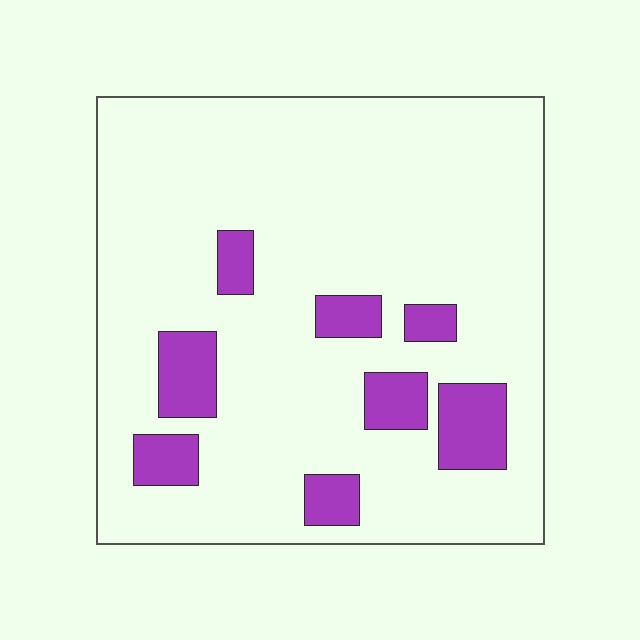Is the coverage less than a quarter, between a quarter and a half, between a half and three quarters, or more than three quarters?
Less than a quarter.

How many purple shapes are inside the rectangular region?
8.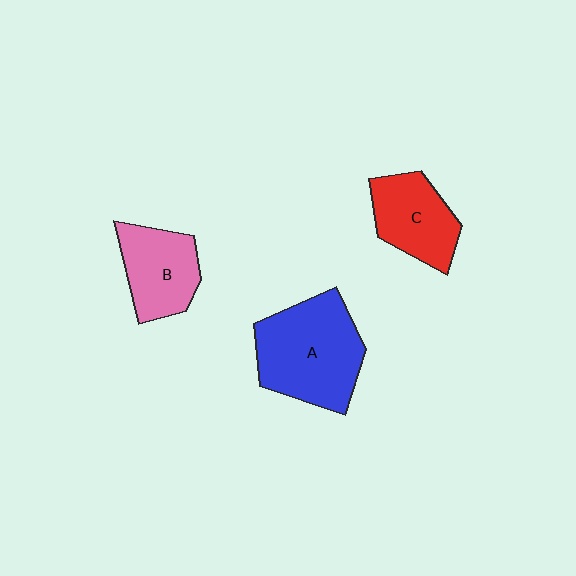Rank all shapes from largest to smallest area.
From largest to smallest: A (blue), C (red), B (pink).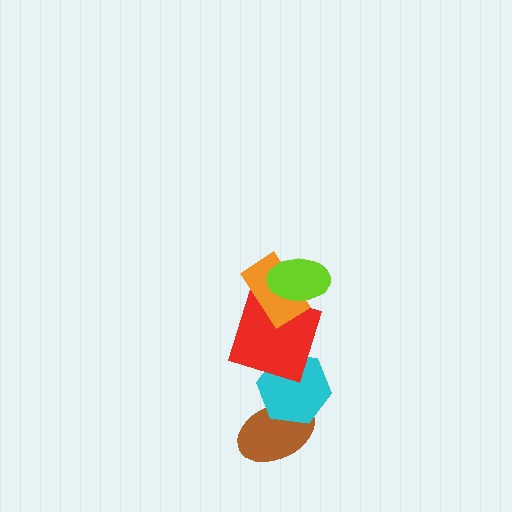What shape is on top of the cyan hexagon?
The red square is on top of the cyan hexagon.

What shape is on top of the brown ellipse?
The cyan hexagon is on top of the brown ellipse.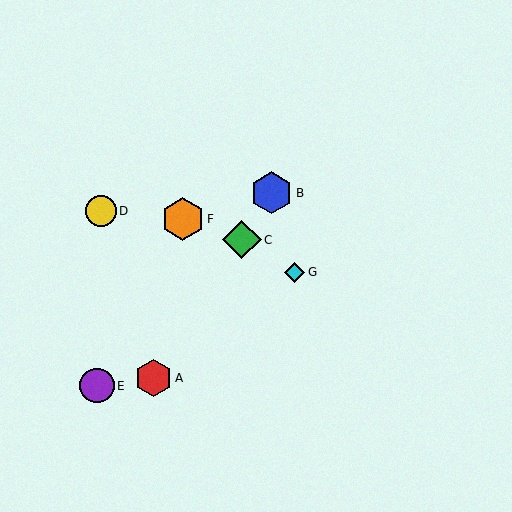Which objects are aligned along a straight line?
Objects A, B, C are aligned along a straight line.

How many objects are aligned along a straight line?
3 objects (A, B, C) are aligned along a straight line.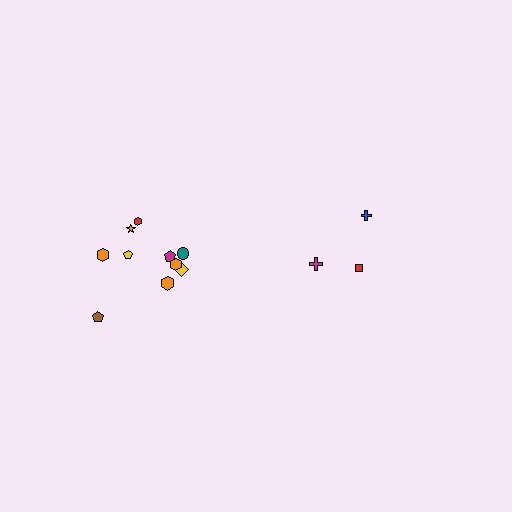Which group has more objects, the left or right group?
The left group.